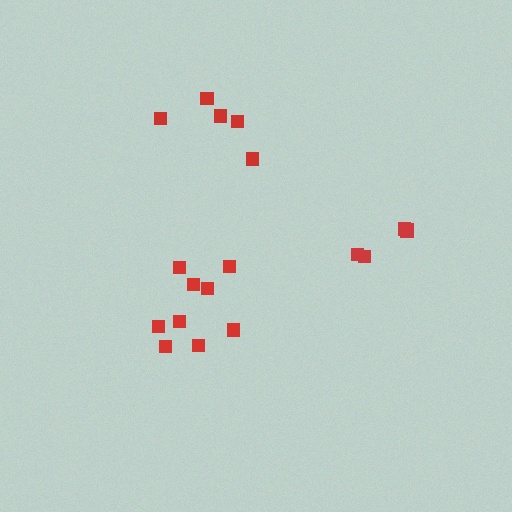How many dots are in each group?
Group 1: 9 dots, Group 2: 5 dots, Group 3: 5 dots (19 total).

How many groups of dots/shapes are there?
There are 3 groups.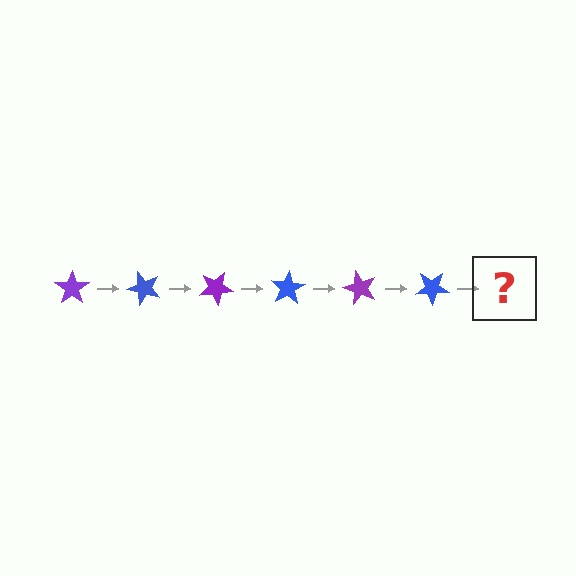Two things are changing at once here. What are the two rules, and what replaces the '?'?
The two rules are that it rotates 50 degrees each step and the color cycles through purple and blue. The '?' should be a purple star, rotated 300 degrees from the start.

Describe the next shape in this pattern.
It should be a purple star, rotated 300 degrees from the start.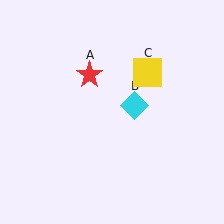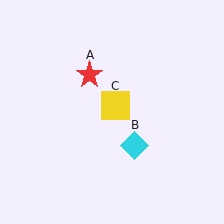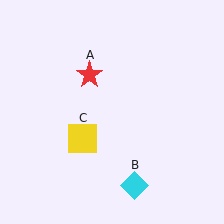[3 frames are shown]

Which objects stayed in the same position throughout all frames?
Red star (object A) remained stationary.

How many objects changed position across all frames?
2 objects changed position: cyan diamond (object B), yellow square (object C).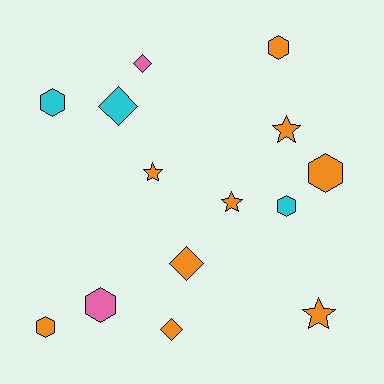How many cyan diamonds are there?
There is 1 cyan diamond.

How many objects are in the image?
There are 14 objects.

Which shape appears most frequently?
Hexagon, with 6 objects.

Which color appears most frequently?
Orange, with 9 objects.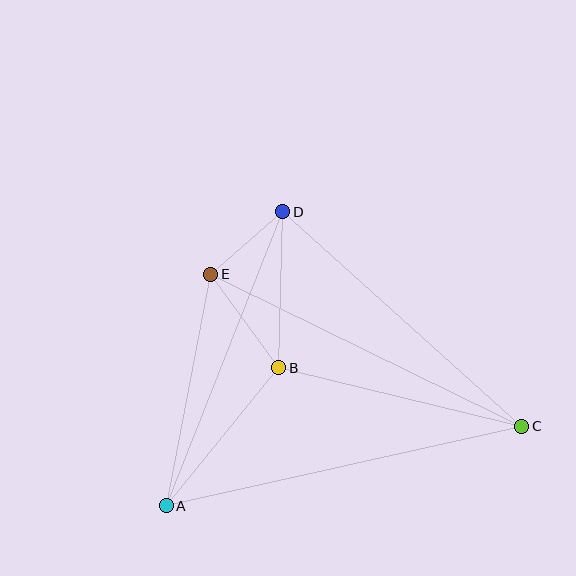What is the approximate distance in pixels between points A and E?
The distance between A and E is approximately 236 pixels.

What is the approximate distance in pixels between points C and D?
The distance between C and D is approximately 321 pixels.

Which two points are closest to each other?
Points D and E are closest to each other.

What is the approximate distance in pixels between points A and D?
The distance between A and D is approximately 316 pixels.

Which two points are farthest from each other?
Points A and C are farthest from each other.